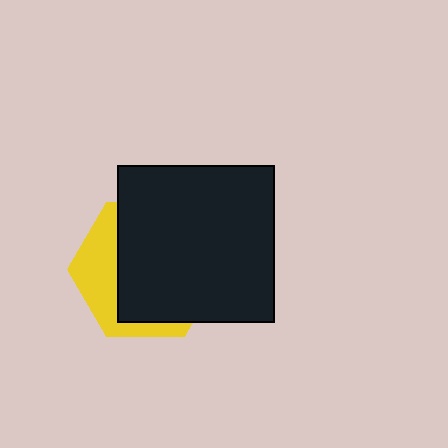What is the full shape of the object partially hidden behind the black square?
The partially hidden object is a yellow hexagon.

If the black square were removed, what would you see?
You would see the complete yellow hexagon.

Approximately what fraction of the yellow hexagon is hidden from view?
Roughly 68% of the yellow hexagon is hidden behind the black square.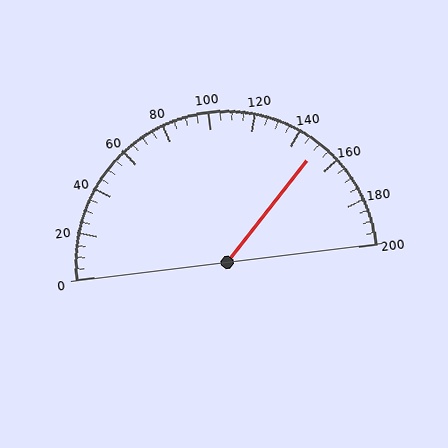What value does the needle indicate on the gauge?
The needle indicates approximately 150.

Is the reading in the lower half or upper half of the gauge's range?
The reading is in the upper half of the range (0 to 200).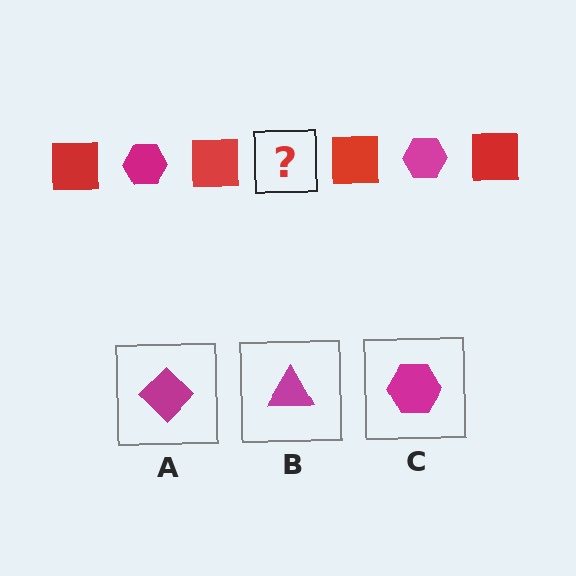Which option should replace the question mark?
Option C.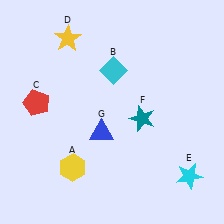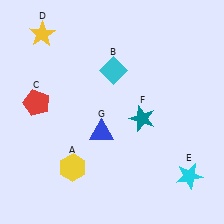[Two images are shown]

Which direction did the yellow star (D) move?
The yellow star (D) moved left.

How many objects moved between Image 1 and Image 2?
1 object moved between the two images.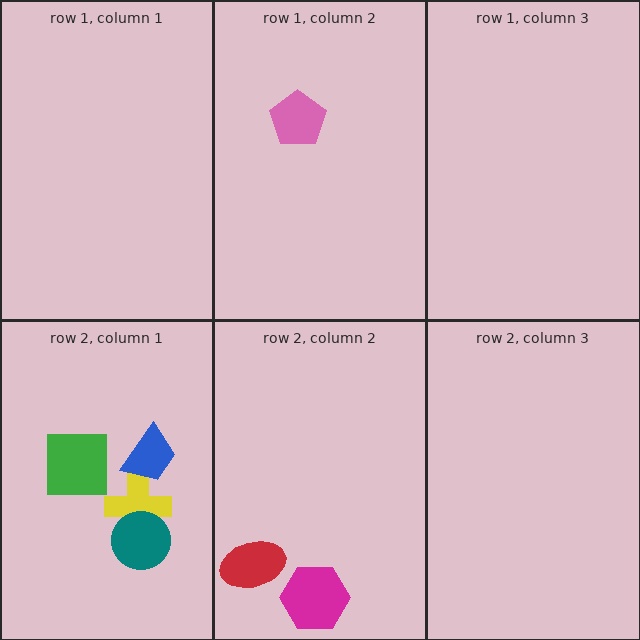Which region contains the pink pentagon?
The row 1, column 2 region.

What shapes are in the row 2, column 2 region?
The magenta hexagon, the red ellipse.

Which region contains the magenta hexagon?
The row 2, column 2 region.